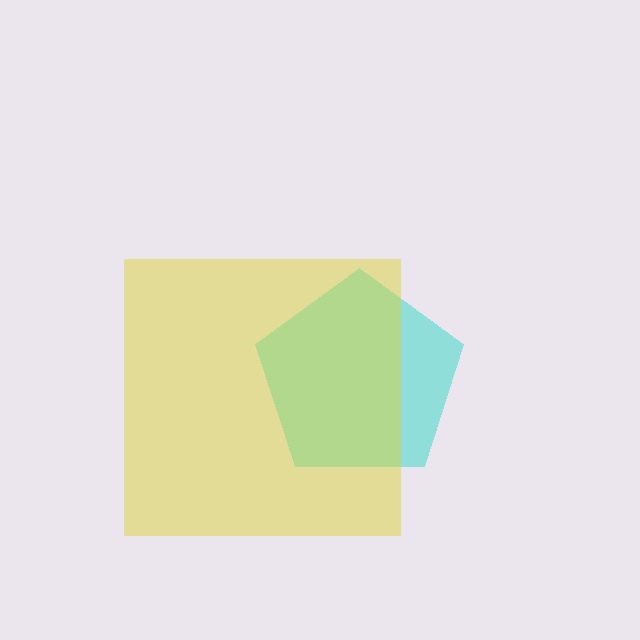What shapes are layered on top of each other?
The layered shapes are: a cyan pentagon, a yellow square.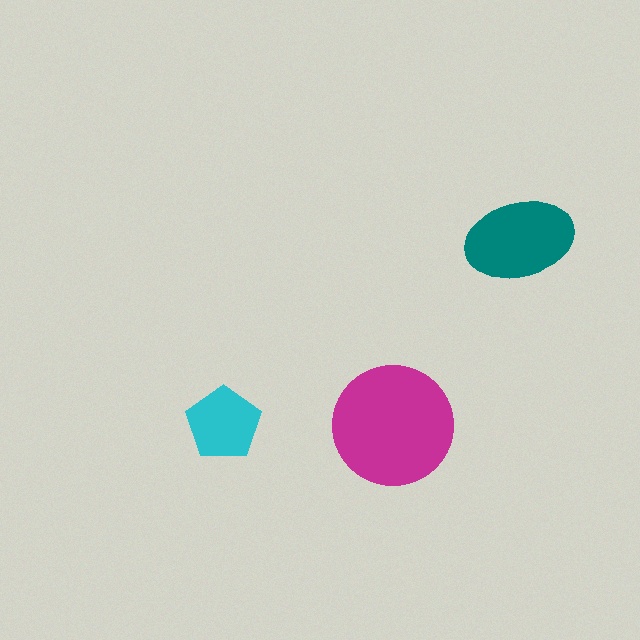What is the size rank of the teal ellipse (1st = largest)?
2nd.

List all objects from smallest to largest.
The cyan pentagon, the teal ellipse, the magenta circle.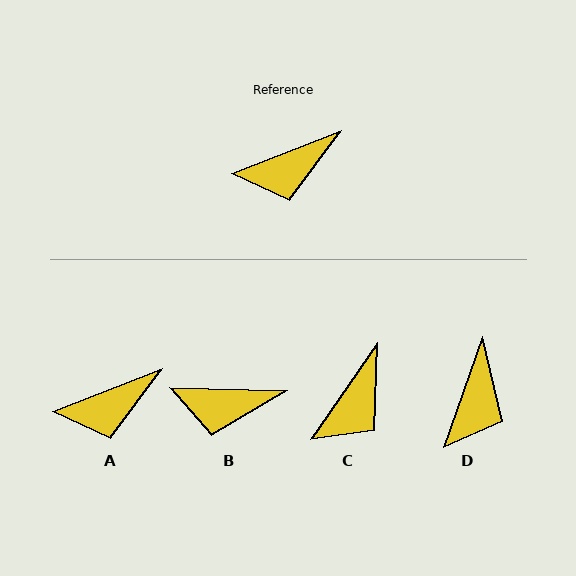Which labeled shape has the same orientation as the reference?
A.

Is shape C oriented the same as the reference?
No, it is off by about 34 degrees.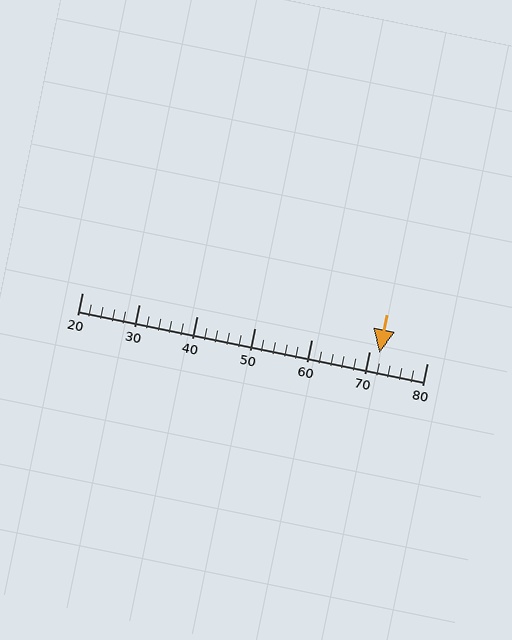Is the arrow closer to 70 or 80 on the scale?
The arrow is closer to 70.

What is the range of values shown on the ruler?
The ruler shows values from 20 to 80.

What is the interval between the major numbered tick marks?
The major tick marks are spaced 10 units apart.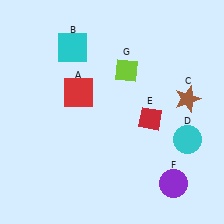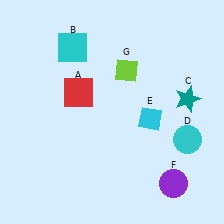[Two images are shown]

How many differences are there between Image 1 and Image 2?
There are 2 differences between the two images.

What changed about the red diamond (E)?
In Image 1, E is red. In Image 2, it changed to cyan.